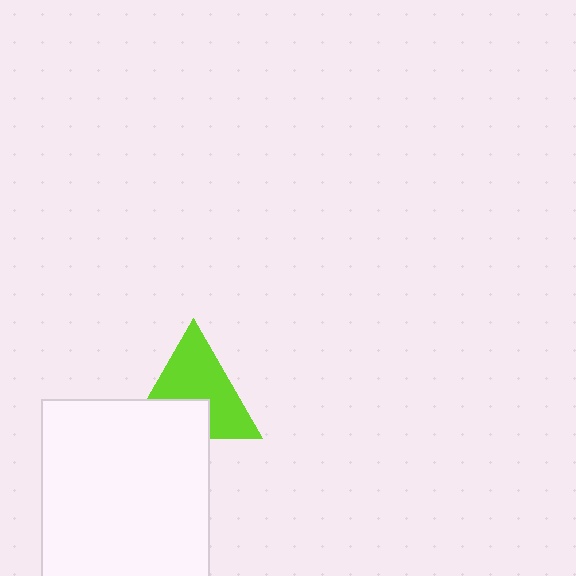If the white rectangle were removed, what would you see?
You would see the complete lime triangle.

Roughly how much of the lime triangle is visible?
Most of it is visible (roughly 65%).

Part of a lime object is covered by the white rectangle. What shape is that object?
It is a triangle.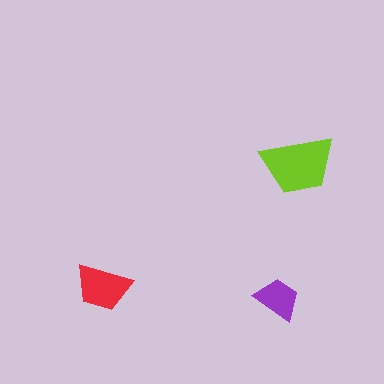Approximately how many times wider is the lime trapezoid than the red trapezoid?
About 1.5 times wider.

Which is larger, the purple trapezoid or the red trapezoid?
The red one.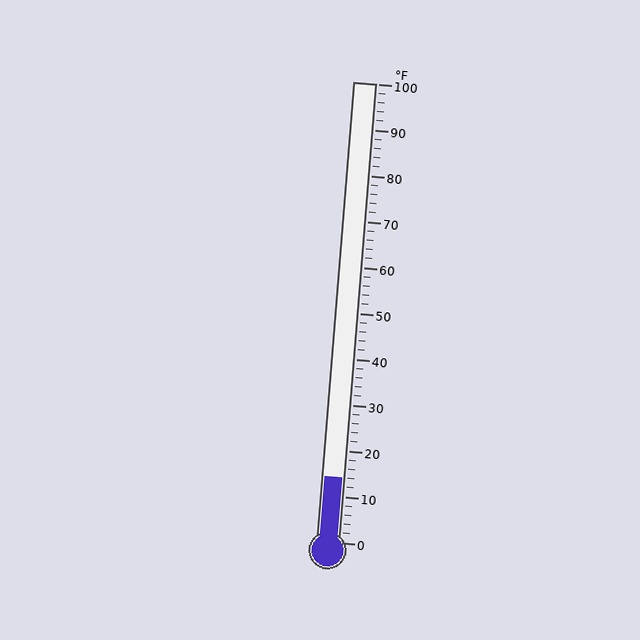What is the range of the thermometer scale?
The thermometer scale ranges from 0°F to 100°F.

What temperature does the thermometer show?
The thermometer shows approximately 14°F.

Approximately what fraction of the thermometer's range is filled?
The thermometer is filled to approximately 15% of its range.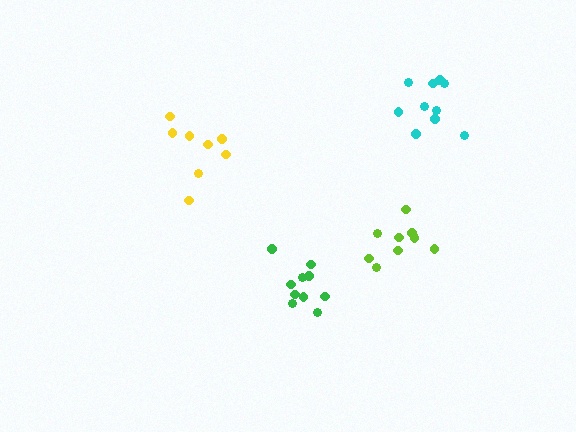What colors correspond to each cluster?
The clusters are colored: yellow, green, lime, cyan.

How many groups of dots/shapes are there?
There are 4 groups.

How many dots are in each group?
Group 1: 8 dots, Group 2: 10 dots, Group 3: 10 dots, Group 4: 10 dots (38 total).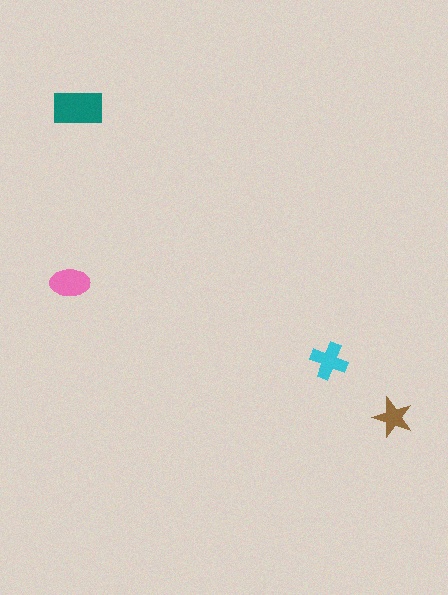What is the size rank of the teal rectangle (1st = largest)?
1st.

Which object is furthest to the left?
The pink ellipse is leftmost.